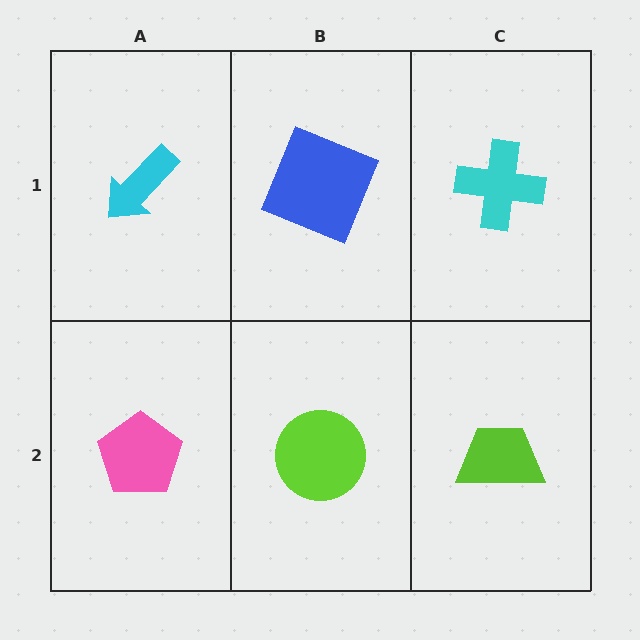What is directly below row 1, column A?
A pink pentagon.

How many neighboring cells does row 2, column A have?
2.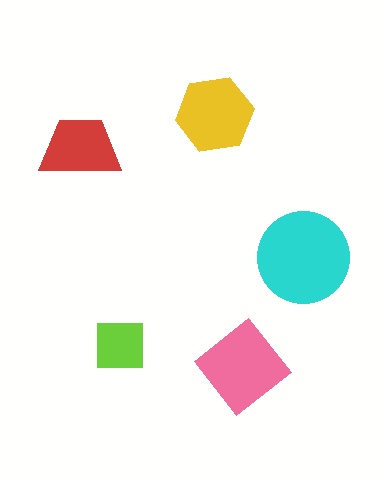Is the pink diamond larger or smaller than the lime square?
Larger.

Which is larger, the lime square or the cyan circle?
The cyan circle.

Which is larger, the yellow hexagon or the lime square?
The yellow hexagon.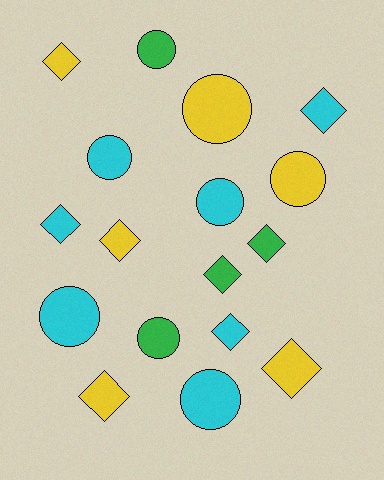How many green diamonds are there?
There are 2 green diamonds.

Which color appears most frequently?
Cyan, with 7 objects.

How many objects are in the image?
There are 17 objects.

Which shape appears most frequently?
Diamond, with 9 objects.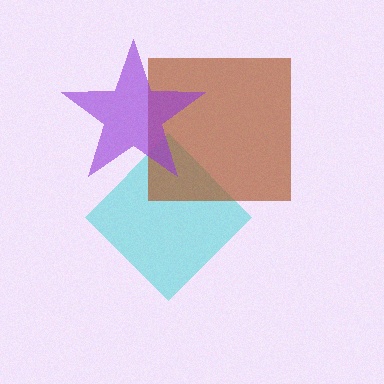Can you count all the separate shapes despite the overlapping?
Yes, there are 3 separate shapes.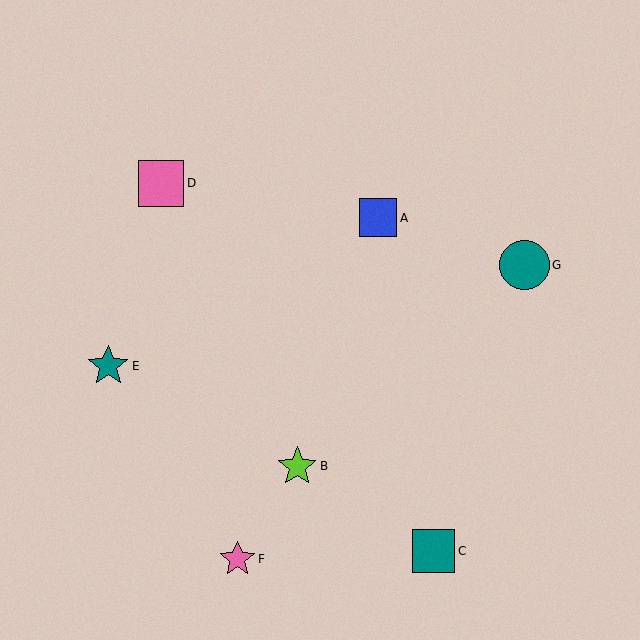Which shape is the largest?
The teal circle (labeled G) is the largest.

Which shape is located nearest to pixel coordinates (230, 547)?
The pink star (labeled F) at (237, 559) is nearest to that location.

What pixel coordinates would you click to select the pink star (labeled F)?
Click at (237, 559) to select the pink star F.